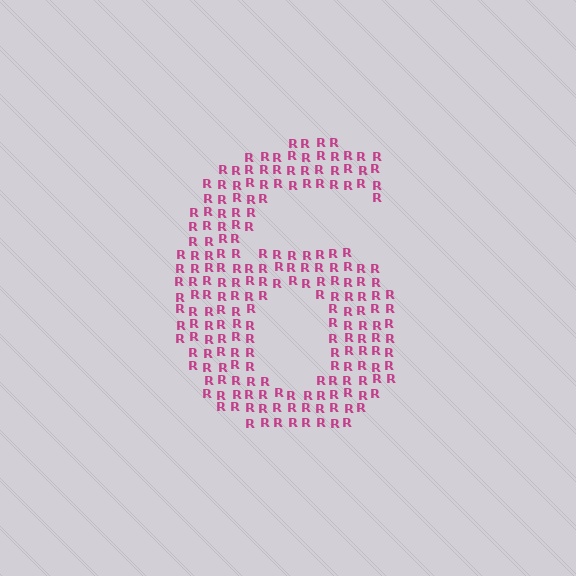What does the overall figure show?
The overall figure shows the digit 6.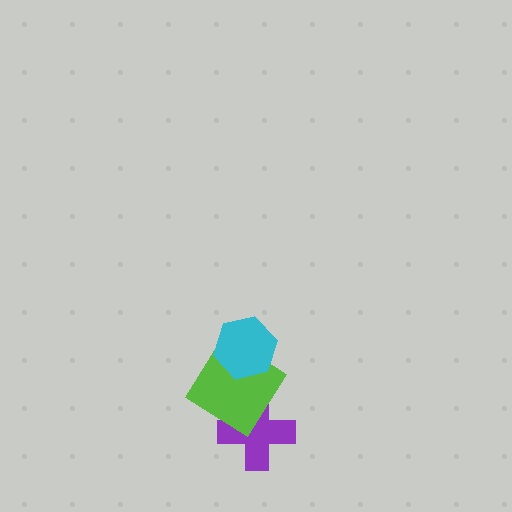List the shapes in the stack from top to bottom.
From top to bottom: the cyan hexagon, the lime diamond, the purple cross.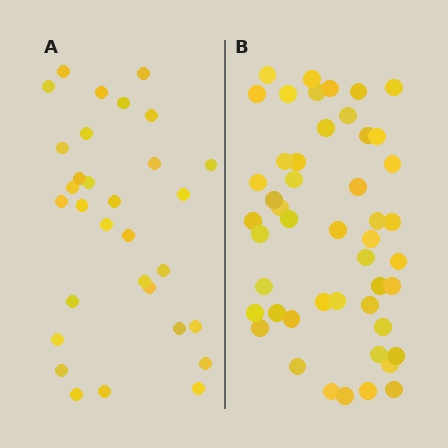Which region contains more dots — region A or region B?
Region B (the right region) has more dots.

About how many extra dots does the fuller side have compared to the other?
Region B has approximately 15 more dots than region A.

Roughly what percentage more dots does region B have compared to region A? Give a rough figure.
About 55% more.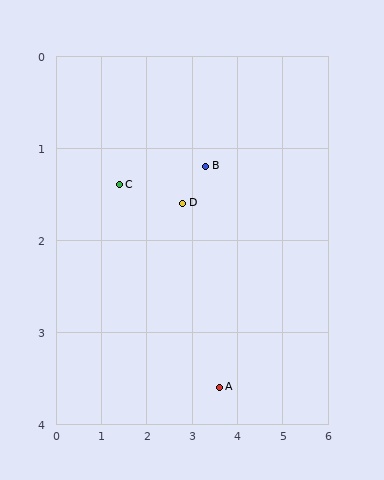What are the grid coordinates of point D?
Point D is at approximately (2.8, 1.6).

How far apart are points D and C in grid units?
Points D and C are about 1.4 grid units apart.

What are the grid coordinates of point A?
Point A is at approximately (3.6, 3.6).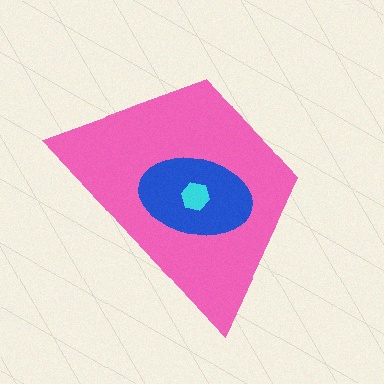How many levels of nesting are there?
3.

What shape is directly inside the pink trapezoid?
The blue ellipse.